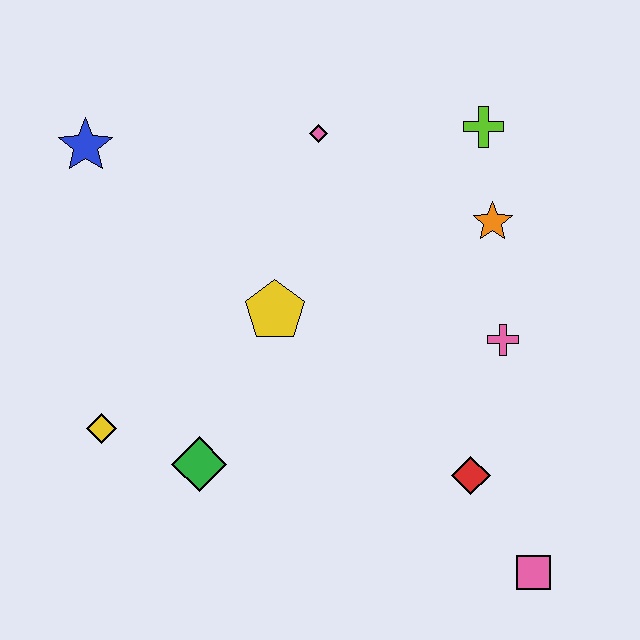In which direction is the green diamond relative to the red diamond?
The green diamond is to the left of the red diamond.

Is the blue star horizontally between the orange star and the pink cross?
No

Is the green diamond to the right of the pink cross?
No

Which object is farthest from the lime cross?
The yellow diamond is farthest from the lime cross.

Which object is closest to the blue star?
The pink diamond is closest to the blue star.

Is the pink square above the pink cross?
No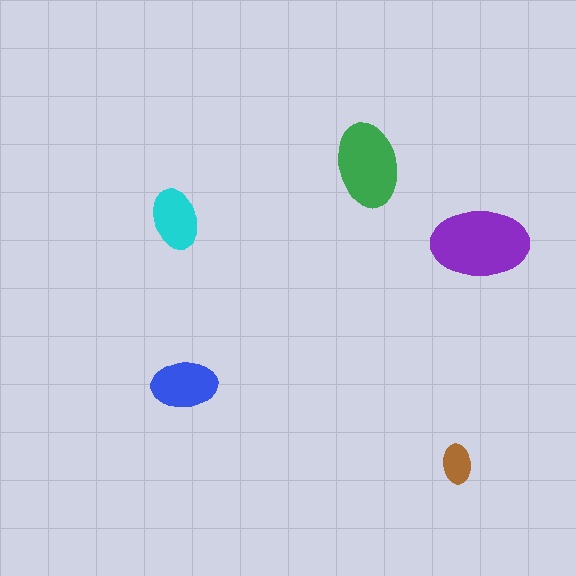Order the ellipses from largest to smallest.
the purple one, the green one, the blue one, the cyan one, the brown one.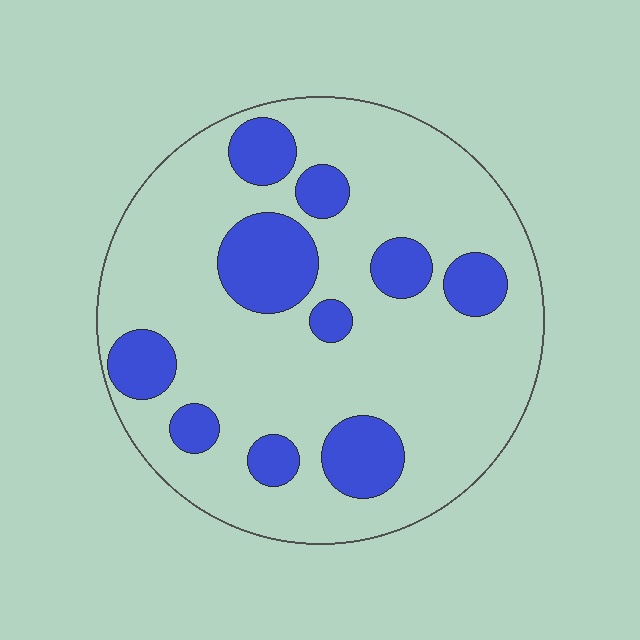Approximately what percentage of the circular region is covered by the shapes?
Approximately 25%.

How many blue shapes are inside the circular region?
10.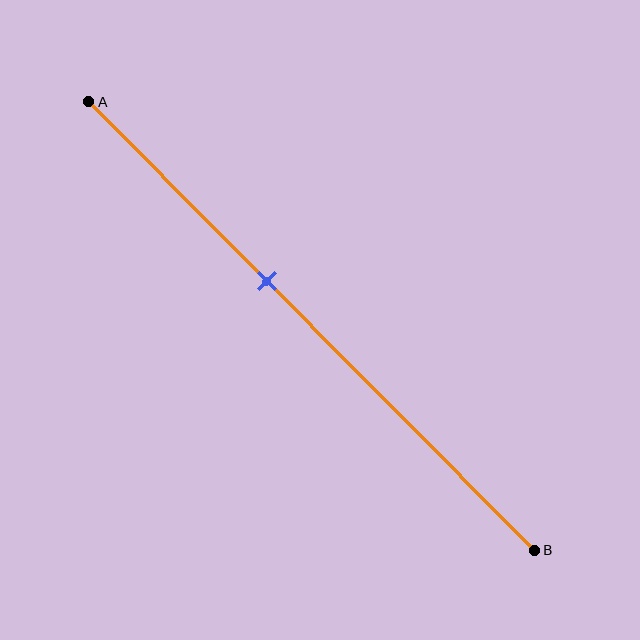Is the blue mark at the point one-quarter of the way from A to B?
No, the mark is at about 40% from A, not at the 25% one-quarter point.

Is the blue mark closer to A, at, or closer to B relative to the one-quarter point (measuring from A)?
The blue mark is closer to point B than the one-quarter point of segment AB.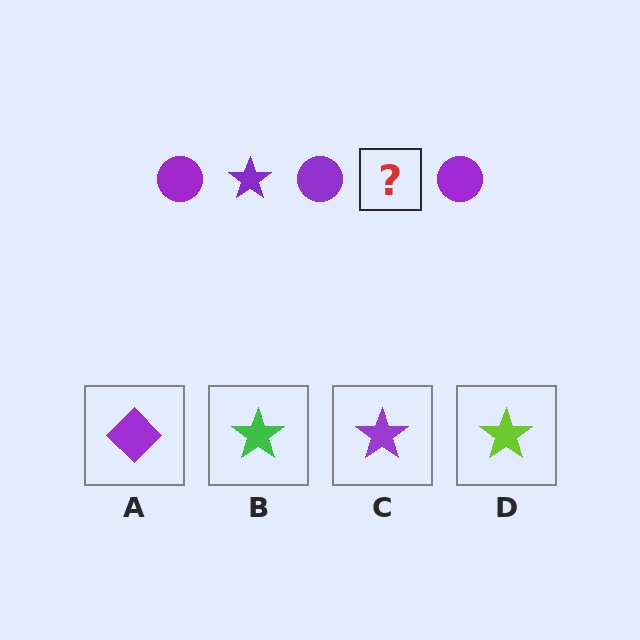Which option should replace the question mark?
Option C.